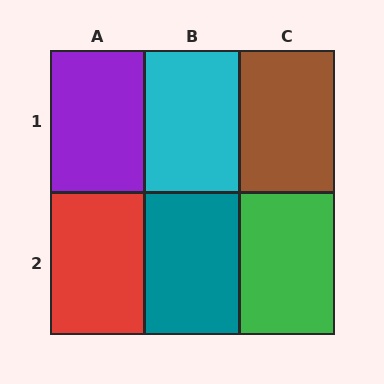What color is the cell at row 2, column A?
Red.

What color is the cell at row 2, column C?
Green.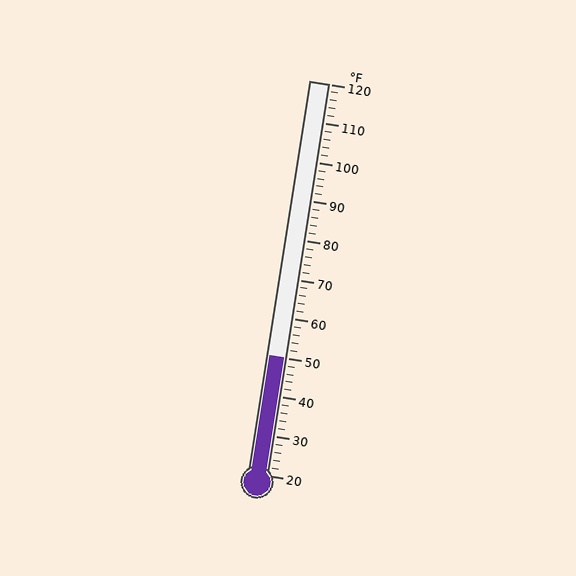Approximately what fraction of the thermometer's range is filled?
The thermometer is filled to approximately 30% of its range.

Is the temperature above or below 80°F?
The temperature is below 80°F.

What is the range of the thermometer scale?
The thermometer scale ranges from 20°F to 120°F.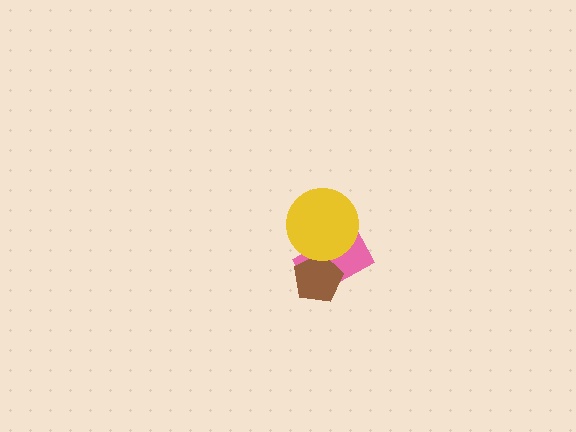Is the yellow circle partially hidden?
No, no other shape covers it.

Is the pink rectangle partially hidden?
Yes, it is partially covered by another shape.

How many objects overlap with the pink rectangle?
2 objects overlap with the pink rectangle.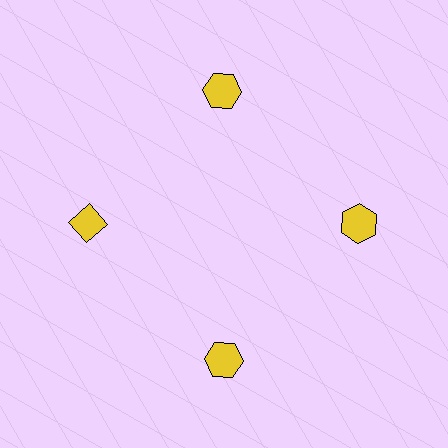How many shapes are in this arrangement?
There are 4 shapes arranged in a ring pattern.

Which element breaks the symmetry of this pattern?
The yellow diamond at roughly the 9 o'clock position breaks the symmetry. All other shapes are yellow hexagons.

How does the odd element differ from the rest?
It has a different shape: diamond instead of hexagon.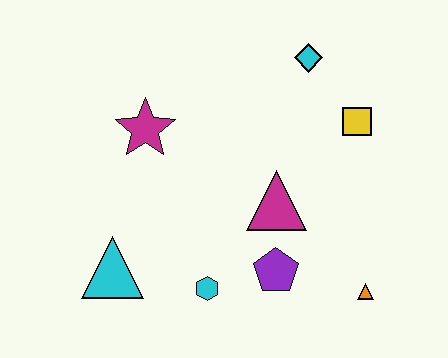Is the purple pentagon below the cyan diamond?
Yes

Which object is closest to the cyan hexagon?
The purple pentagon is closest to the cyan hexagon.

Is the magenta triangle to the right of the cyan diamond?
No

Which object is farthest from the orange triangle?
The magenta star is farthest from the orange triangle.